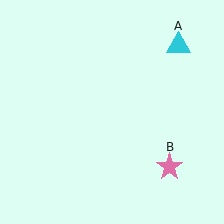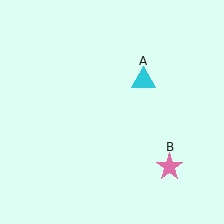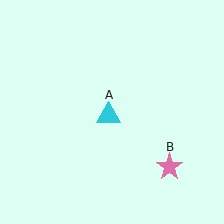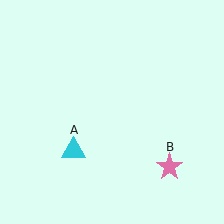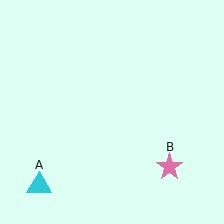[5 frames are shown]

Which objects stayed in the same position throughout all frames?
Pink star (object B) remained stationary.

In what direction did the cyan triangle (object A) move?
The cyan triangle (object A) moved down and to the left.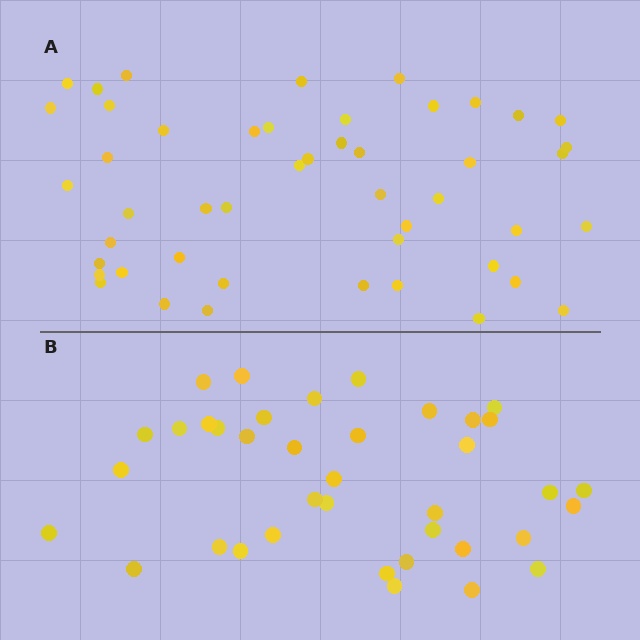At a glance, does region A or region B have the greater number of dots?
Region A (the top region) has more dots.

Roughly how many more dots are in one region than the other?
Region A has roughly 10 or so more dots than region B.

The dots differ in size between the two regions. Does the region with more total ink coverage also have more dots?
No. Region B has more total ink coverage because its dots are larger, but region A actually contains more individual dots. Total area can be misleading — the number of items is what matters here.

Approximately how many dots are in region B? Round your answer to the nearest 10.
About 40 dots. (The exact count is 38, which rounds to 40.)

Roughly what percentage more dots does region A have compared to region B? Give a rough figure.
About 25% more.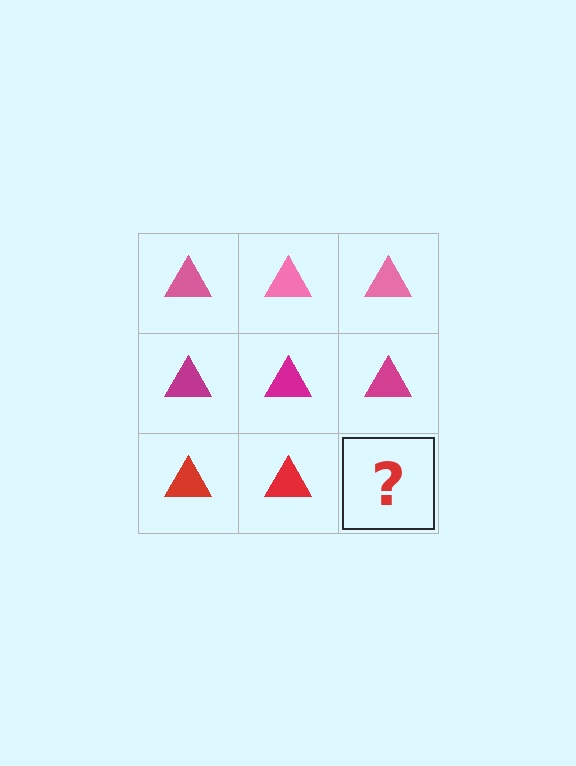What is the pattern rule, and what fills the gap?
The rule is that each row has a consistent color. The gap should be filled with a red triangle.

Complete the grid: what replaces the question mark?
The question mark should be replaced with a red triangle.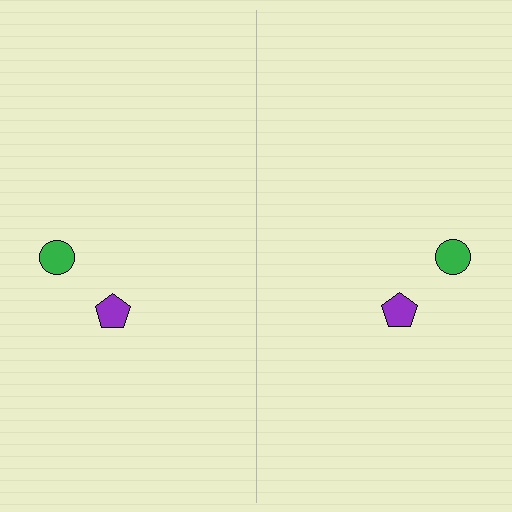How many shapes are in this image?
There are 4 shapes in this image.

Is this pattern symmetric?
Yes, this pattern has bilateral (reflection) symmetry.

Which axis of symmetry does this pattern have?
The pattern has a vertical axis of symmetry running through the center of the image.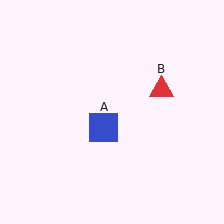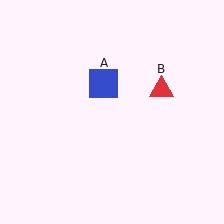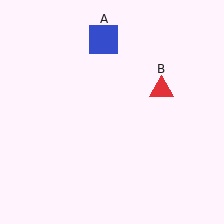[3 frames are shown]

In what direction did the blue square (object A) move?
The blue square (object A) moved up.